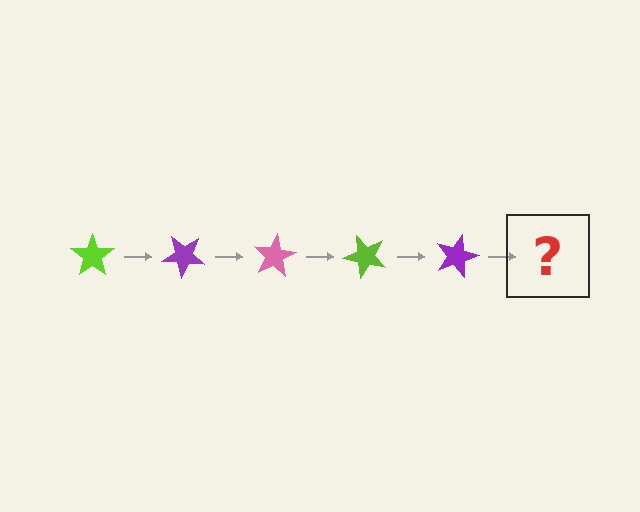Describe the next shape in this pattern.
It should be a pink star, rotated 200 degrees from the start.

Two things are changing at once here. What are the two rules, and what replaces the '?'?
The two rules are that it rotates 40 degrees each step and the color cycles through lime, purple, and pink. The '?' should be a pink star, rotated 200 degrees from the start.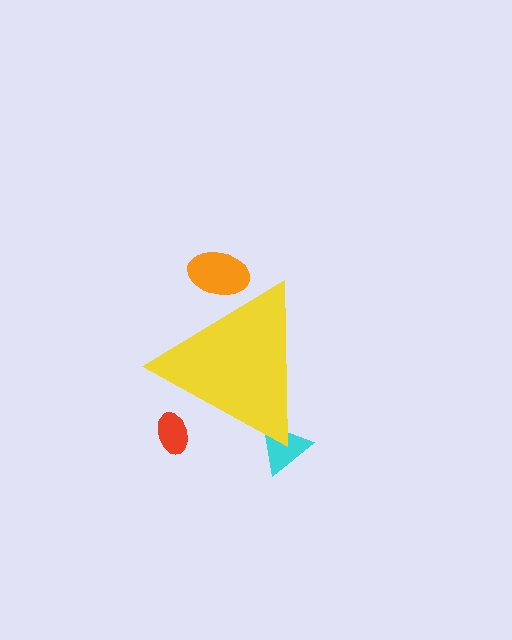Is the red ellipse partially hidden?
Yes, the red ellipse is partially hidden behind the yellow triangle.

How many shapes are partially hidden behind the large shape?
3 shapes are partially hidden.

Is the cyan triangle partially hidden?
Yes, the cyan triangle is partially hidden behind the yellow triangle.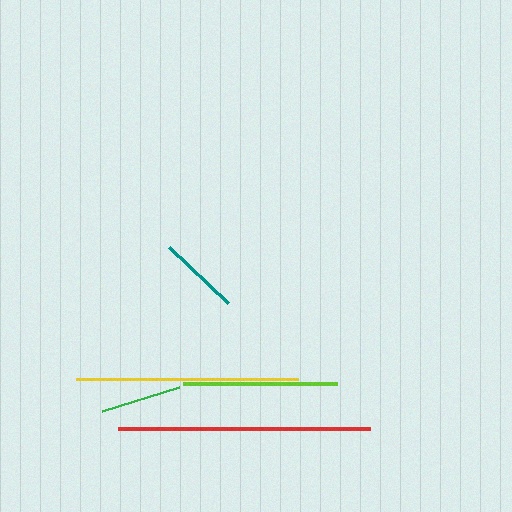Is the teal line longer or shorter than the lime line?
The lime line is longer than the teal line.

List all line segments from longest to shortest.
From longest to shortest: red, yellow, lime, teal, green.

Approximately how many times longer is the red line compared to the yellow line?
The red line is approximately 1.1 times the length of the yellow line.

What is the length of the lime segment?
The lime segment is approximately 154 pixels long.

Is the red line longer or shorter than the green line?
The red line is longer than the green line.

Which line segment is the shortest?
The green line is the shortest at approximately 80 pixels.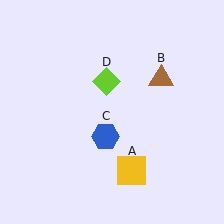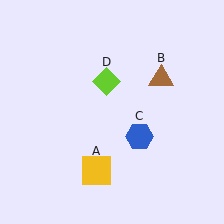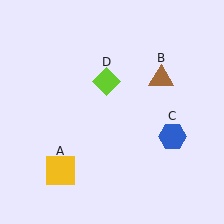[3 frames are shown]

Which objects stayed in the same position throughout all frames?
Brown triangle (object B) and lime diamond (object D) remained stationary.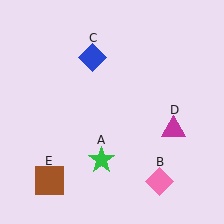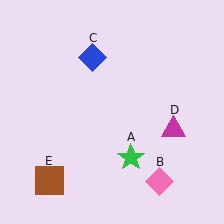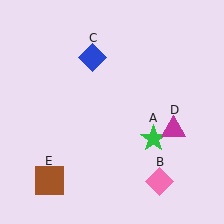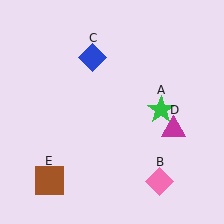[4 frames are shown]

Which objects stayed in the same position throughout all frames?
Pink diamond (object B) and blue diamond (object C) and magenta triangle (object D) and brown square (object E) remained stationary.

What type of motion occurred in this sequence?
The green star (object A) rotated counterclockwise around the center of the scene.